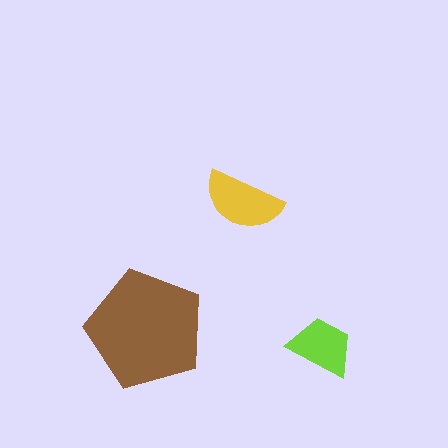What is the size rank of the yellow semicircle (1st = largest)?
2nd.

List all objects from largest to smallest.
The brown pentagon, the yellow semicircle, the lime trapezoid.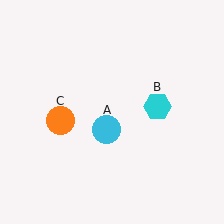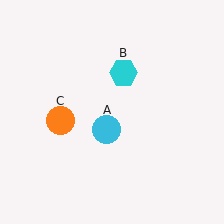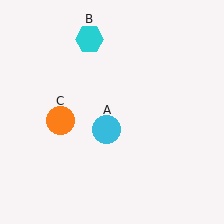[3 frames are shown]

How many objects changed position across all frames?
1 object changed position: cyan hexagon (object B).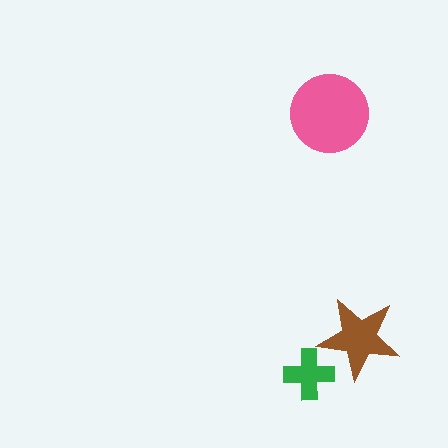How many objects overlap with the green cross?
1 object overlaps with the green cross.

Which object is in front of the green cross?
The brown star is in front of the green cross.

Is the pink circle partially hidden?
No, no other shape covers it.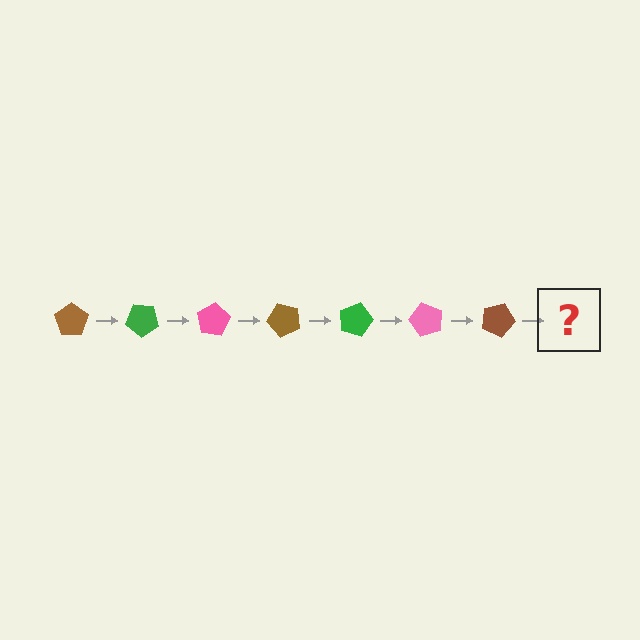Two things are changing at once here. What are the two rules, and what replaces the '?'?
The two rules are that it rotates 40 degrees each step and the color cycles through brown, green, and pink. The '?' should be a green pentagon, rotated 280 degrees from the start.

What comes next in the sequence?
The next element should be a green pentagon, rotated 280 degrees from the start.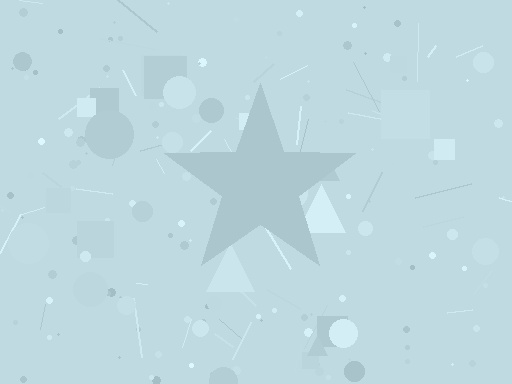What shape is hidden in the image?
A star is hidden in the image.